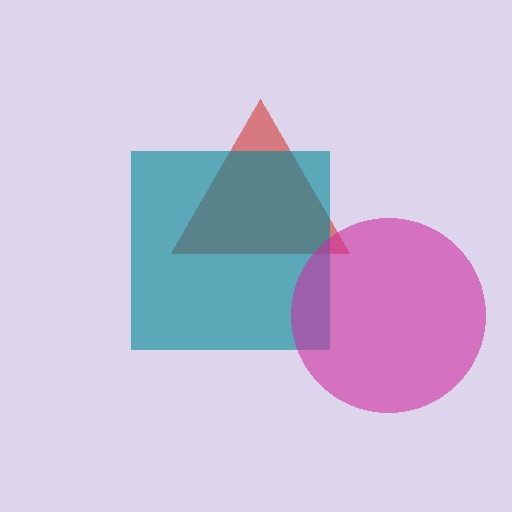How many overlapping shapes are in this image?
There are 3 overlapping shapes in the image.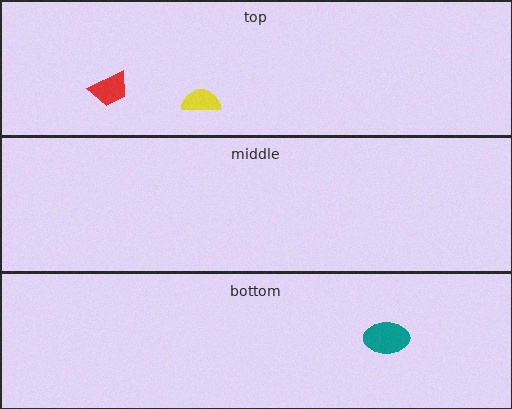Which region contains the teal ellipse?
The bottom region.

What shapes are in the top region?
The yellow semicircle, the red trapezoid.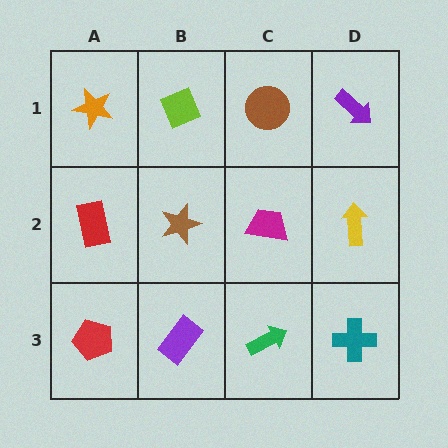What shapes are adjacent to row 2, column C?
A brown circle (row 1, column C), a green arrow (row 3, column C), a brown star (row 2, column B), a yellow arrow (row 2, column D).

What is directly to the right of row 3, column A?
A purple rectangle.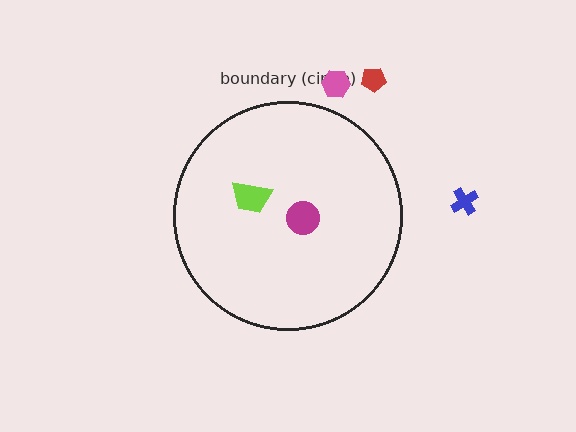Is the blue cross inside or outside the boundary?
Outside.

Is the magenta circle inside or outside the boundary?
Inside.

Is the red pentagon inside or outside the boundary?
Outside.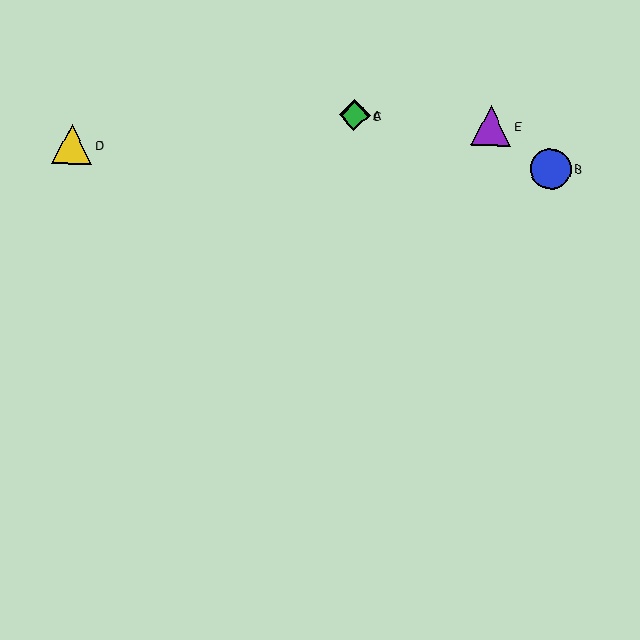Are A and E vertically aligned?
No, A is at x≈355 and E is at x≈491.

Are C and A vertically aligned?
Yes, both are at x≈355.